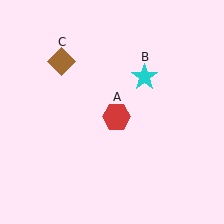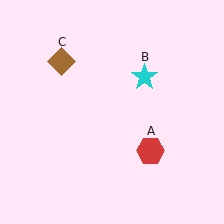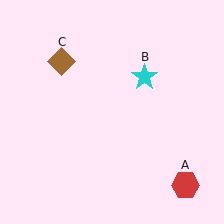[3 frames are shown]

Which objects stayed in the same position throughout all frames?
Cyan star (object B) and brown diamond (object C) remained stationary.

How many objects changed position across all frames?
1 object changed position: red hexagon (object A).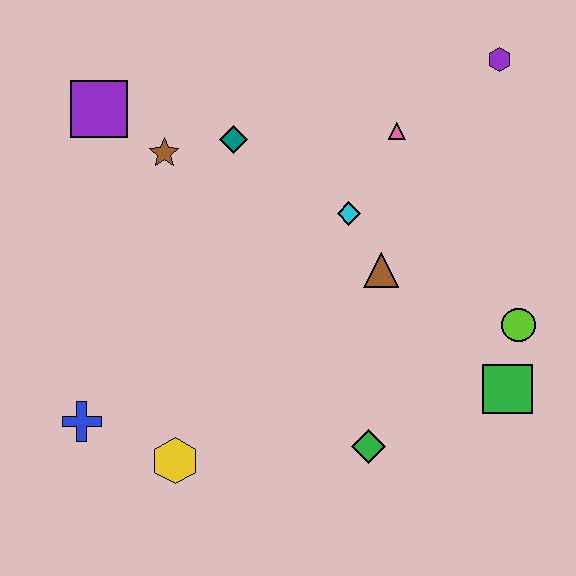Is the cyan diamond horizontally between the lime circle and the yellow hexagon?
Yes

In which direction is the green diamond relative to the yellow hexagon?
The green diamond is to the right of the yellow hexagon.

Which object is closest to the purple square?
The brown star is closest to the purple square.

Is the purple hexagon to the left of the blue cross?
No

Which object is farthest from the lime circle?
The purple square is farthest from the lime circle.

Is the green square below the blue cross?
No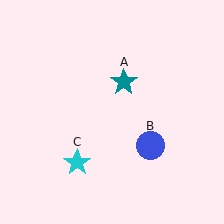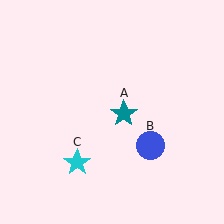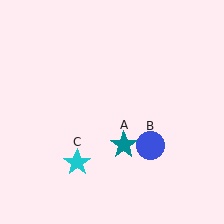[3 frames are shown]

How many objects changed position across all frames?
1 object changed position: teal star (object A).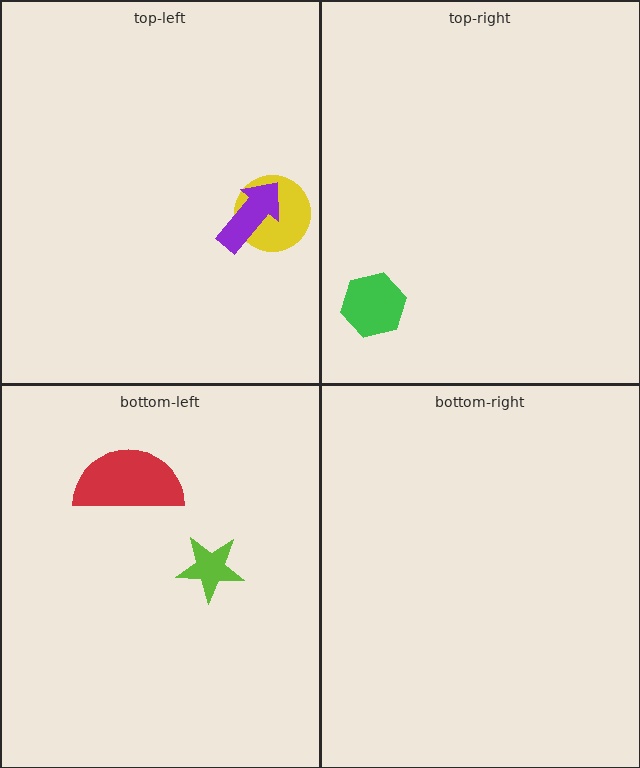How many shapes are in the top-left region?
2.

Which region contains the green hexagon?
The top-right region.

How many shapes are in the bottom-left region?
2.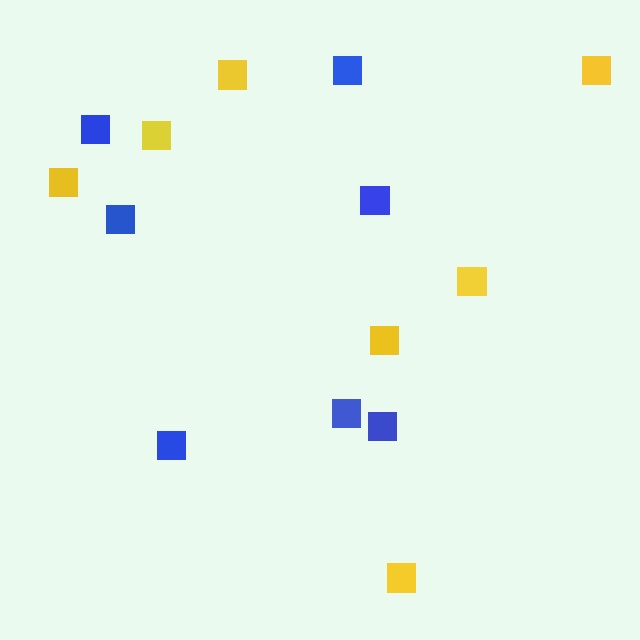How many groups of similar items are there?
There are 2 groups: one group of blue squares (7) and one group of yellow squares (7).